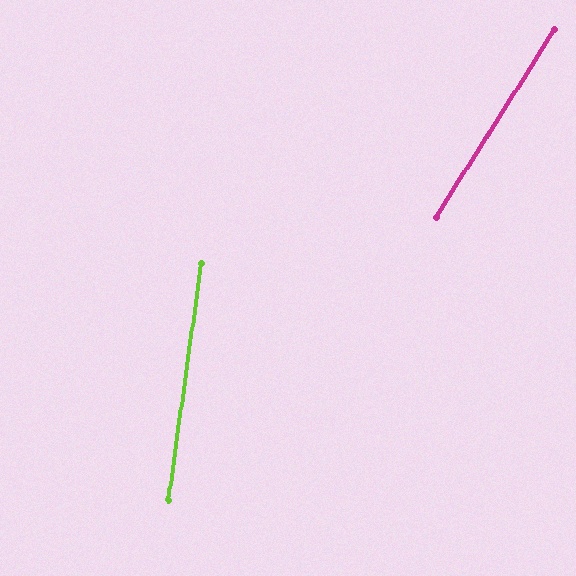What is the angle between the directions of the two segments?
Approximately 24 degrees.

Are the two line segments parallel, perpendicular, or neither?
Neither parallel nor perpendicular — they differ by about 24°.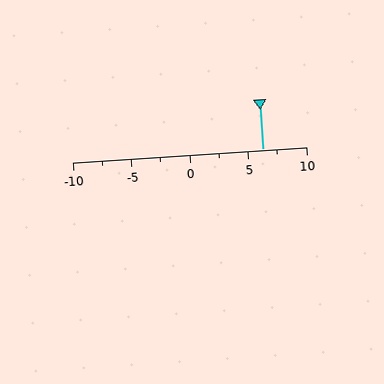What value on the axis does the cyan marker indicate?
The marker indicates approximately 6.2.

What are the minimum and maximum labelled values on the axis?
The axis runs from -10 to 10.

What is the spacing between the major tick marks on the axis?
The major ticks are spaced 5 apart.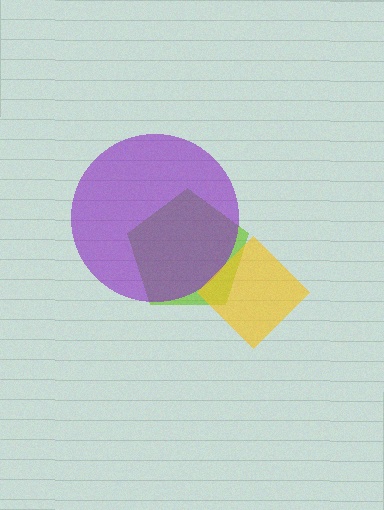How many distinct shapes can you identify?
There are 3 distinct shapes: a lime pentagon, a purple circle, a yellow diamond.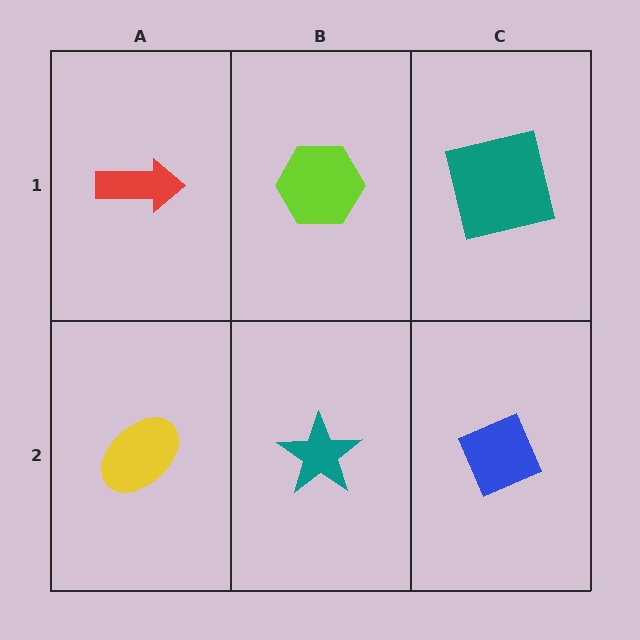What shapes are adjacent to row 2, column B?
A lime hexagon (row 1, column B), a yellow ellipse (row 2, column A), a blue diamond (row 2, column C).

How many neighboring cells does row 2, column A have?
2.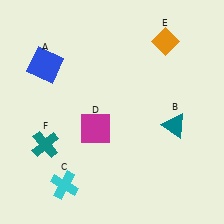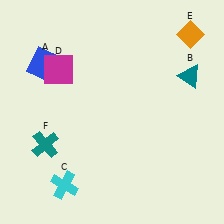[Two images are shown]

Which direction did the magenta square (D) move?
The magenta square (D) moved up.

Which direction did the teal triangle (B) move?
The teal triangle (B) moved up.